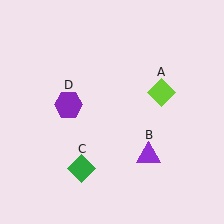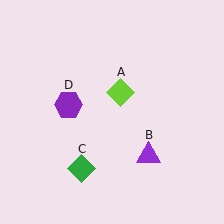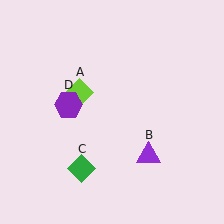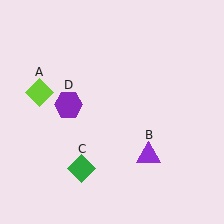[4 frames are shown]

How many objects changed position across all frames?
1 object changed position: lime diamond (object A).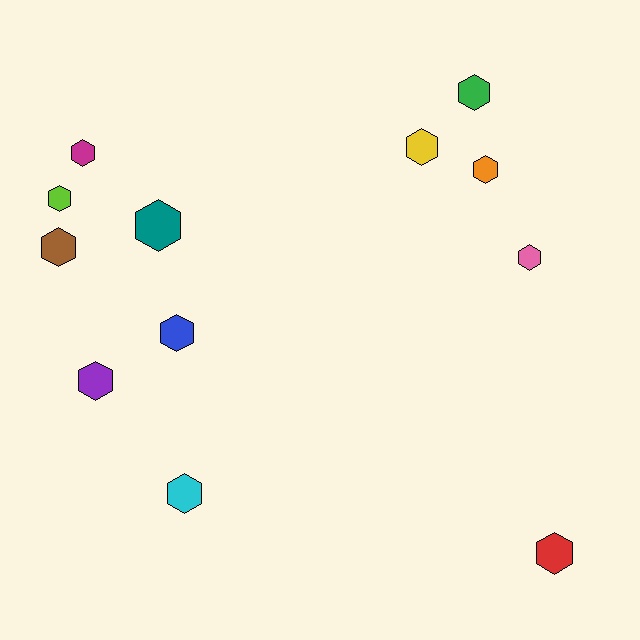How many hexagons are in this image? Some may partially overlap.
There are 12 hexagons.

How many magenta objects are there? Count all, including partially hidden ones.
There is 1 magenta object.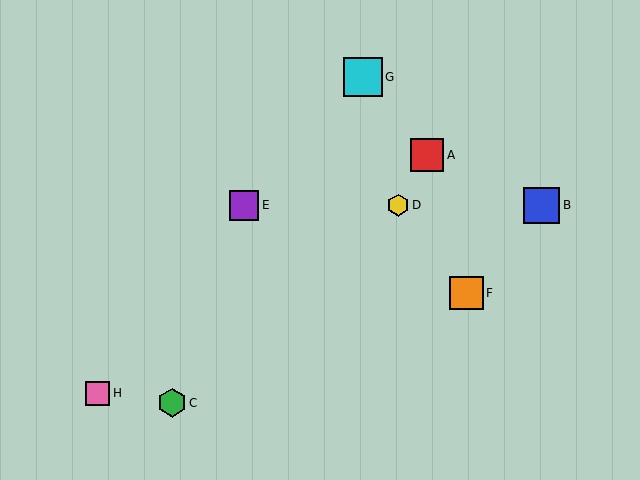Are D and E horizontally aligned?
Yes, both are at y≈205.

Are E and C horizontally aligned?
No, E is at y≈205 and C is at y≈403.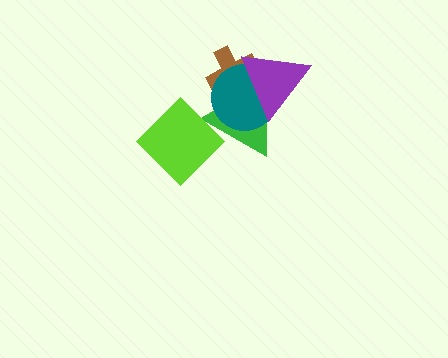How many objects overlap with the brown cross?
3 objects overlap with the brown cross.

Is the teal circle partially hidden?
Yes, it is partially covered by another shape.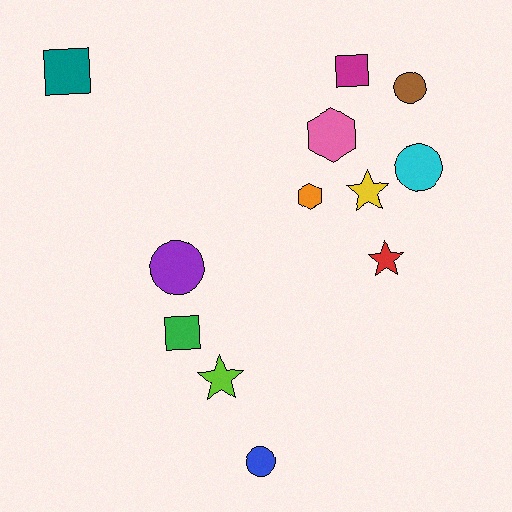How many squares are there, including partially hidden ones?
There are 3 squares.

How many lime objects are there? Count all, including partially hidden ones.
There is 1 lime object.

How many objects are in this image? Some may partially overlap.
There are 12 objects.